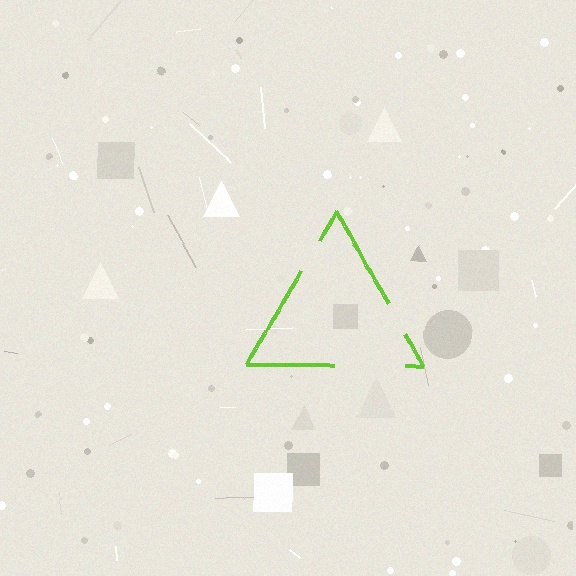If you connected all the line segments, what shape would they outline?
They would outline a triangle.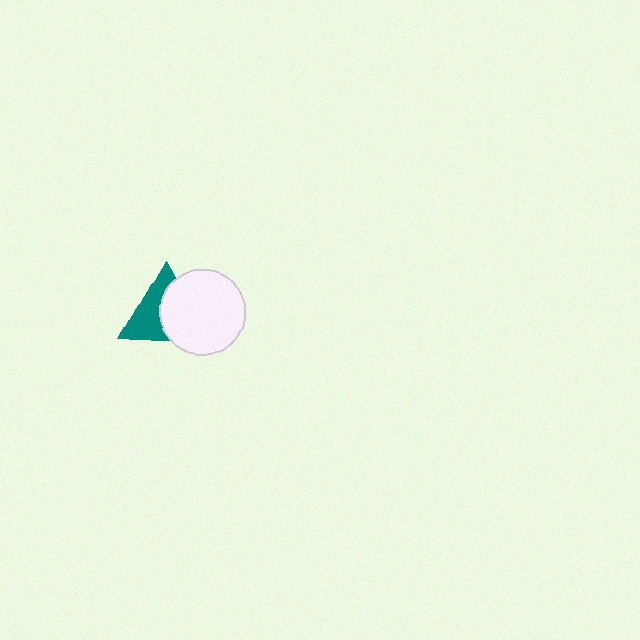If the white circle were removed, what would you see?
You would see the complete teal triangle.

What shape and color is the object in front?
The object in front is a white circle.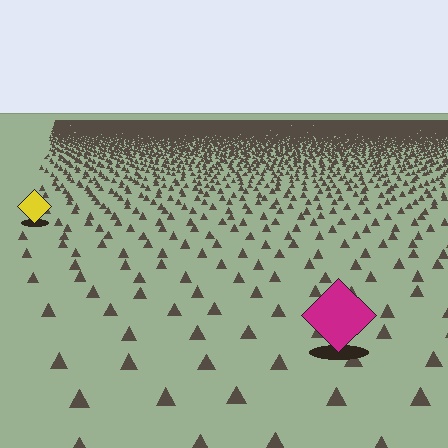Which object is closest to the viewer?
The magenta diamond is closest. The texture marks near it are larger and more spread out.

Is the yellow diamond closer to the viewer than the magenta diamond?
No. The magenta diamond is closer — you can tell from the texture gradient: the ground texture is coarser near it.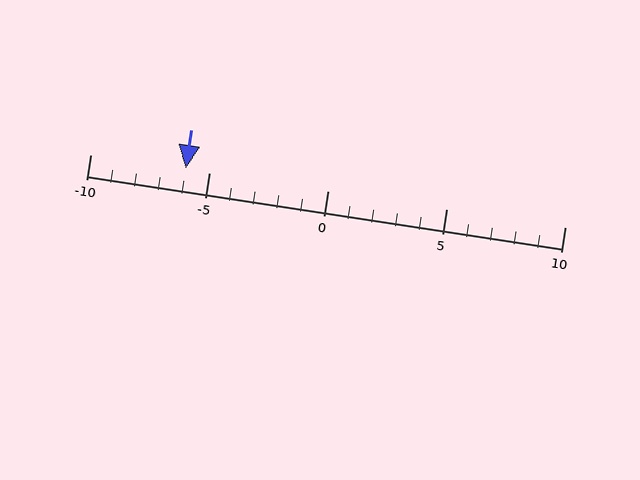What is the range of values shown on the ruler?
The ruler shows values from -10 to 10.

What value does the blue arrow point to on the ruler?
The blue arrow points to approximately -6.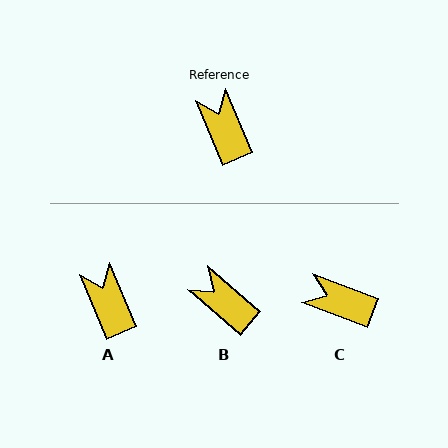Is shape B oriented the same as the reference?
No, it is off by about 26 degrees.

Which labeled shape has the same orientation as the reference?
A.